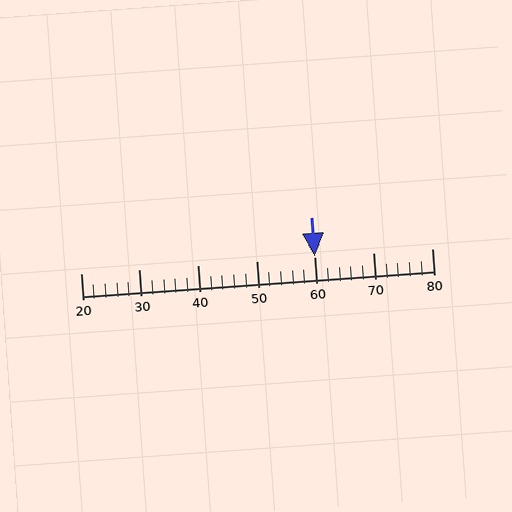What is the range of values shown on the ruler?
The ruler shows values from 20 to 80.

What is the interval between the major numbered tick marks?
The major tick marks are spaced 10 units apart.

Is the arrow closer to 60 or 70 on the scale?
The arrow is closer to 60.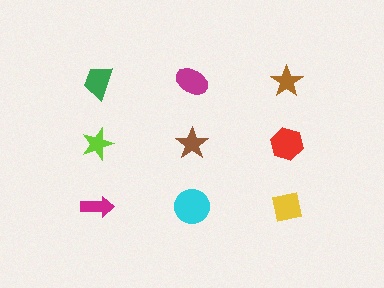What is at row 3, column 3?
A yellow square.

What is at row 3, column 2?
A cyan circle.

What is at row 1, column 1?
A green trapezoid.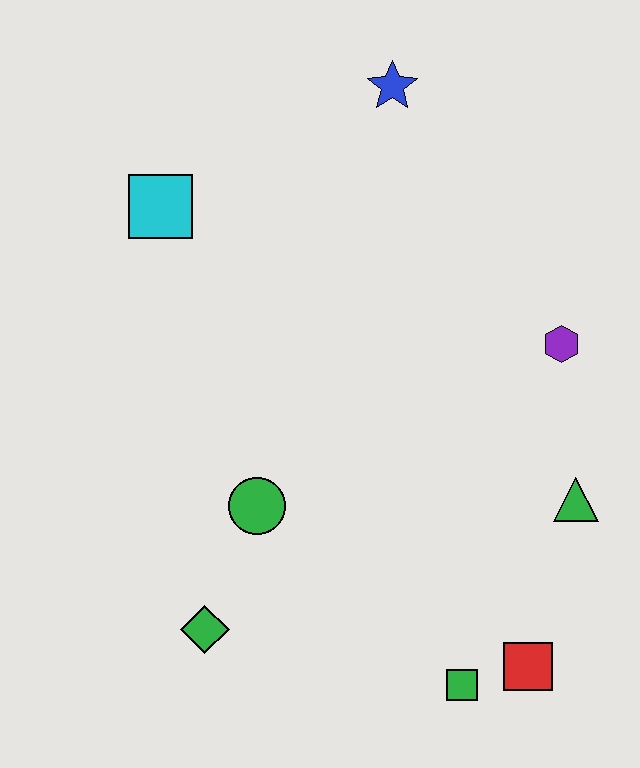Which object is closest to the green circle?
The green diamond is closest to the green circle.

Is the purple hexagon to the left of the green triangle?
Yes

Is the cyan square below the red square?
No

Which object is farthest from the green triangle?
The cyan square is farthest from the green triangle.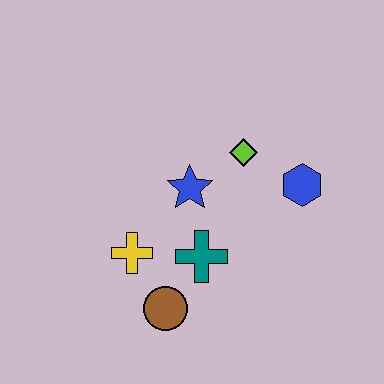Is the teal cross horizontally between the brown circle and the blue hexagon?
Yes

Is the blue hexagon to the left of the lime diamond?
No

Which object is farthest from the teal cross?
The blue hexagon is farthest from the teal cross.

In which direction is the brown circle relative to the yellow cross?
The brown circle is below the yellow cross.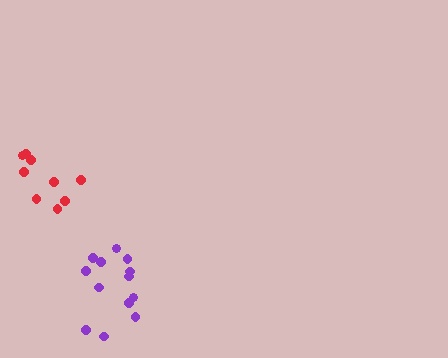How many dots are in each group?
Group 1: 9 dots, Group 2: 13 dots (22 total).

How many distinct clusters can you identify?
There are 2 distinct clusters.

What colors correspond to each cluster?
The clusters are colored: red, purple.